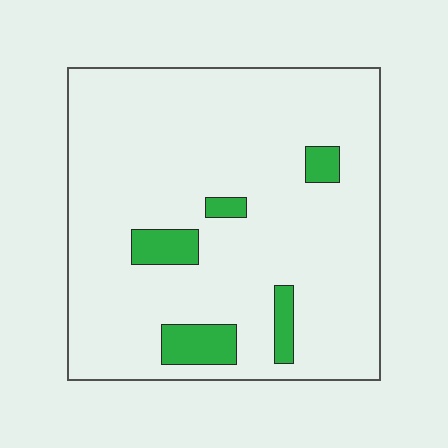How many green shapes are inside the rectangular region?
5.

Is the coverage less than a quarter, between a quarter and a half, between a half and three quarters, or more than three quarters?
Less than a quarter.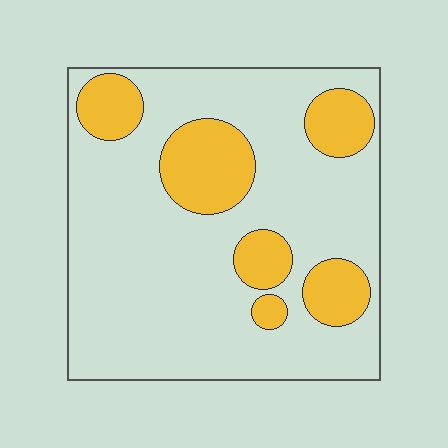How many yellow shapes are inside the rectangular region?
6.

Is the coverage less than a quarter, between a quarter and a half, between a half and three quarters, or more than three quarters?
Less than a quarter.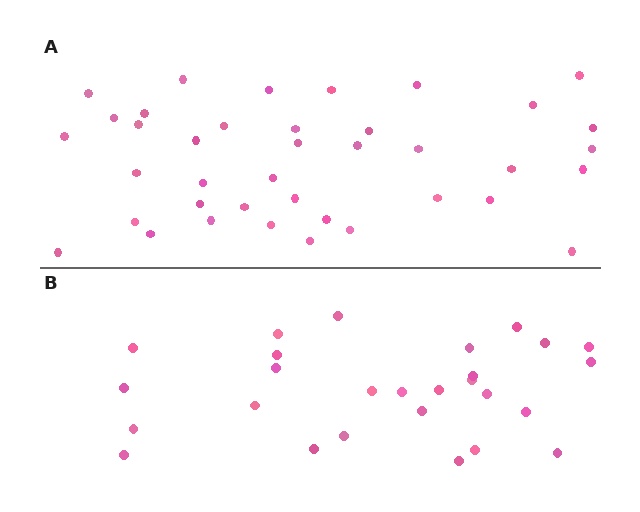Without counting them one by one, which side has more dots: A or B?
Region A (the top region) has more dots.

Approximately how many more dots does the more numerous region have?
Region A has roughly 12 or so more dots than region B.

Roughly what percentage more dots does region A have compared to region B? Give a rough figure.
About 45% more.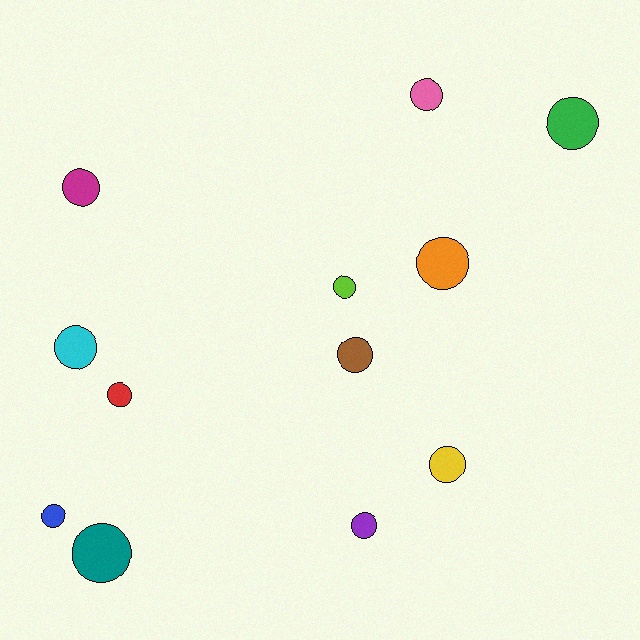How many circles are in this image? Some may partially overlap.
There are 12 circles.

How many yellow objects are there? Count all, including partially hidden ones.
There is 1 yellow object.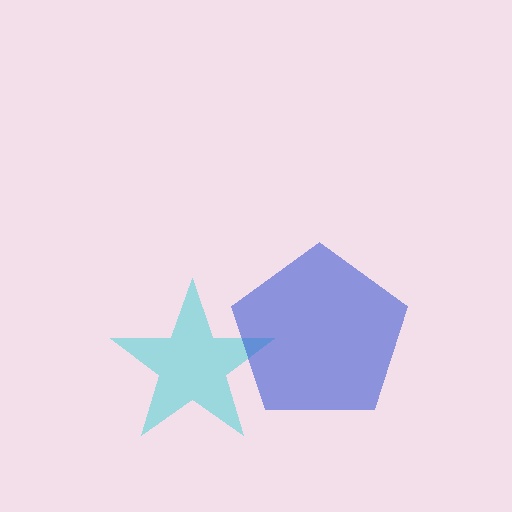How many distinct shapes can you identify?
There are 2 distinct shapes: a cyan star, a blue pentagon.